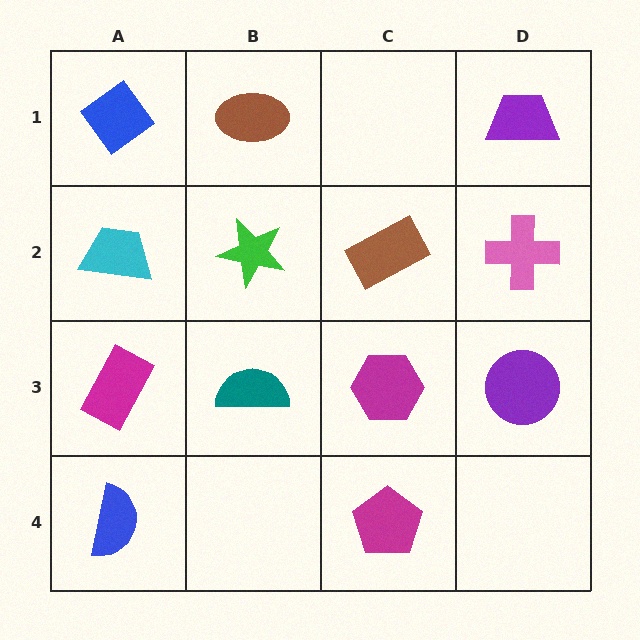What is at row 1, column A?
A blue diamond.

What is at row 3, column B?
A teal semicircle.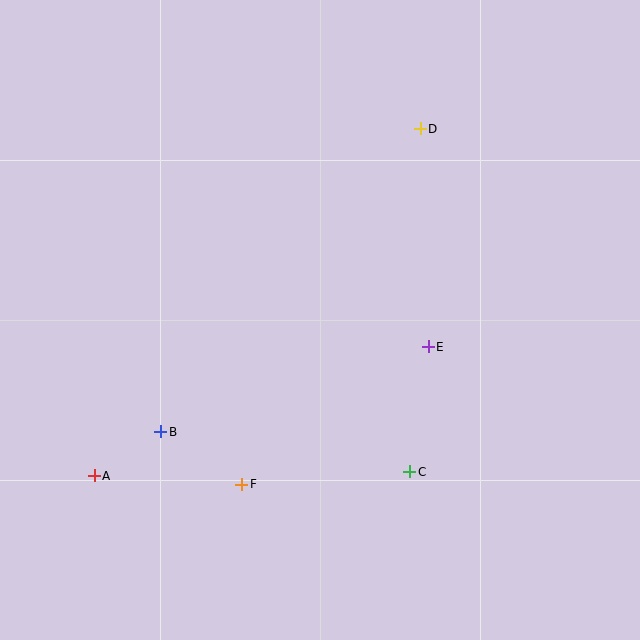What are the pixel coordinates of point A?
Point A is at (94, 476).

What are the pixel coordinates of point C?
Point C is at (410, 472).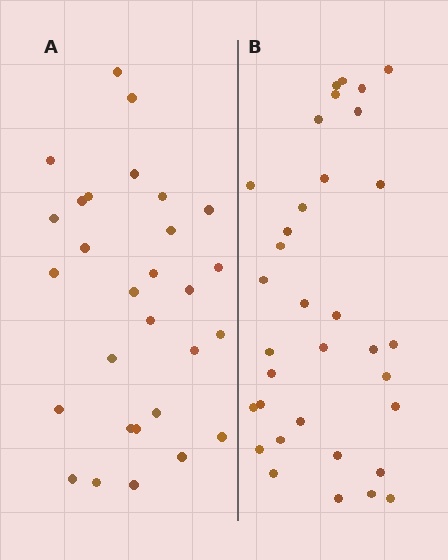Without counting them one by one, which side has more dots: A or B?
Region B (the right region) has more dots.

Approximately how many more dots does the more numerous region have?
Region B has about 5 more dots than region A.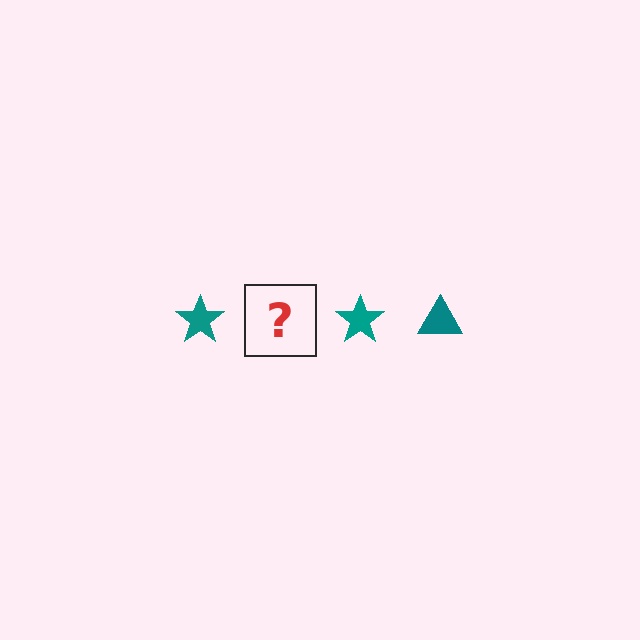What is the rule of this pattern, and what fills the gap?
The rule is that the pattern cycles through star, triangle shapes in teal. The gap should be filled with a teal triangle.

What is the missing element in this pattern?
The missing element is a teal triangle.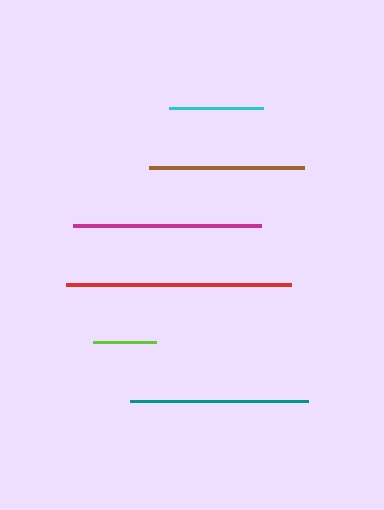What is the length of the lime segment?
The lime segment is approximately 63 pixels long.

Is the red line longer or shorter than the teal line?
The red line is longer than the teal line.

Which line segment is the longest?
The red line is the longest at approximately 224 pixels.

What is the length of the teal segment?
The teal segment is approximately 179 pixels long.